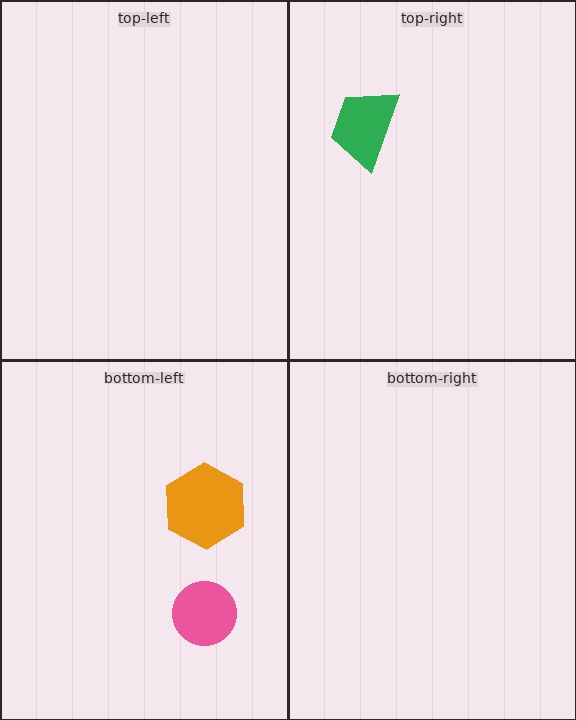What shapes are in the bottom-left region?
The pink circle, the orange hexagon.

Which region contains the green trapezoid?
The top-right region.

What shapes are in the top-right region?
The green trapezoid.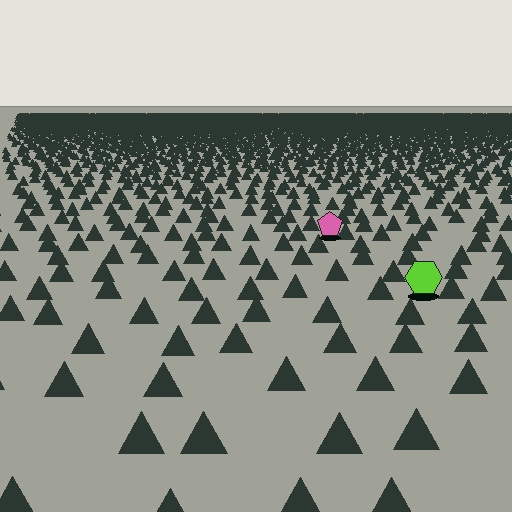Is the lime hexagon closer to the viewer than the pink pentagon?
Yes. The lime hexagon is closer — you can tell from the texture gradient: the ground texture is coarser near it.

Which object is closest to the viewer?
The lime hexagon is closest. The texture marks near it are larger and more spread out.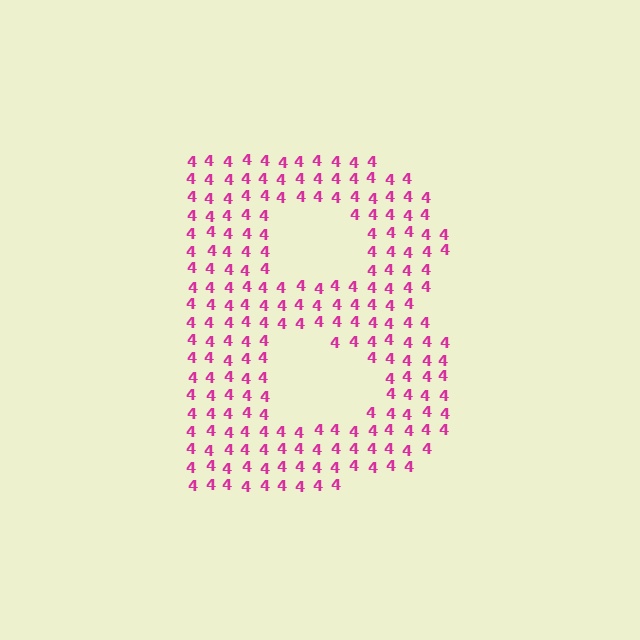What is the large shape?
The large shape is the letter B.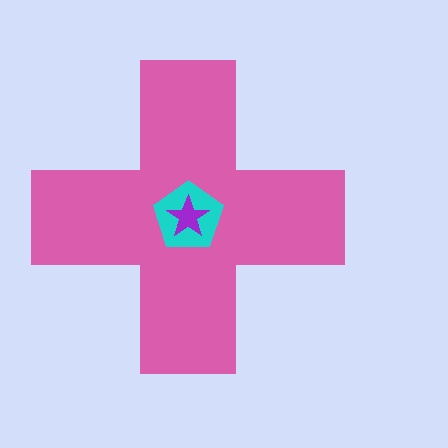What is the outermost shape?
The pink cross.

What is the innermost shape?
The purple star.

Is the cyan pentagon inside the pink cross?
Yes.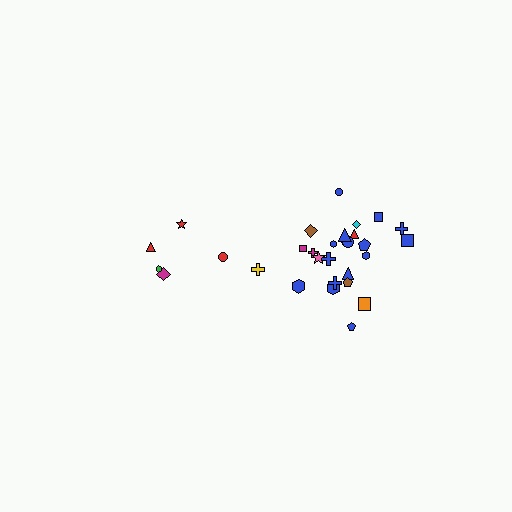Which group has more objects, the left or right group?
The right group.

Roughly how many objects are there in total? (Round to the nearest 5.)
Roughly 30 objects in total.